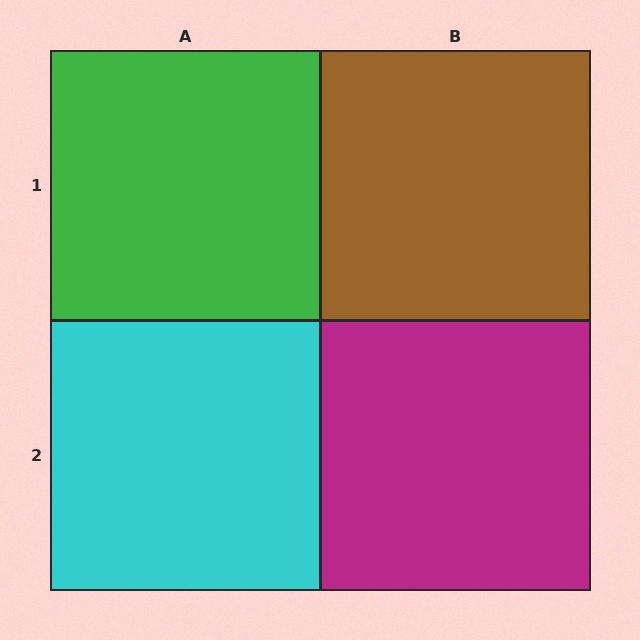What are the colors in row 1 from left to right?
Green, brown.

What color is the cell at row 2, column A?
Cyan.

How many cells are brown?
1 cell is brown.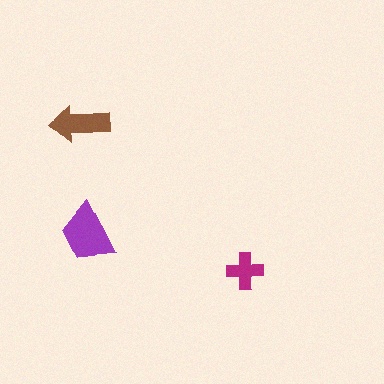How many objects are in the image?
There are 3 objects in the image.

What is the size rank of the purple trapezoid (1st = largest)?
1st.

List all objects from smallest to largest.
The magenta cross, the brown arrow, the purple trapezoid.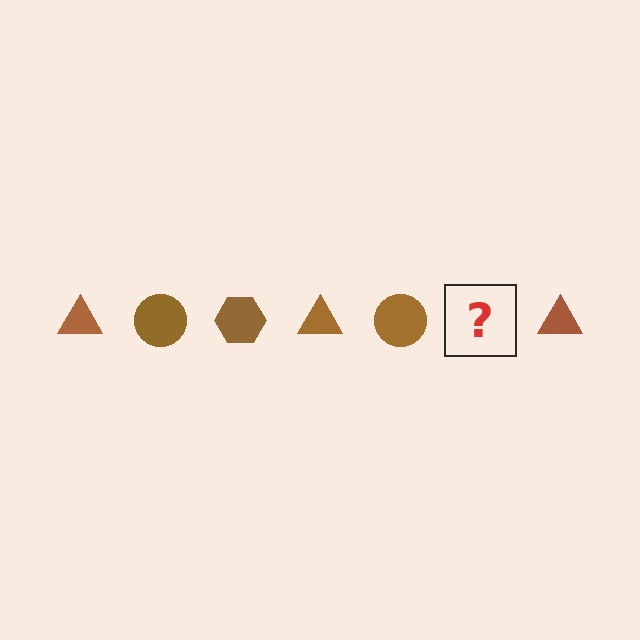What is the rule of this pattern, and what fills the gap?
The rule is that the pattern cycles through triangle, circle, hexagon shapes in brown. The gap should be filled with a brown hexagon.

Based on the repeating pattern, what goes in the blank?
The blank should be a brown hexagon.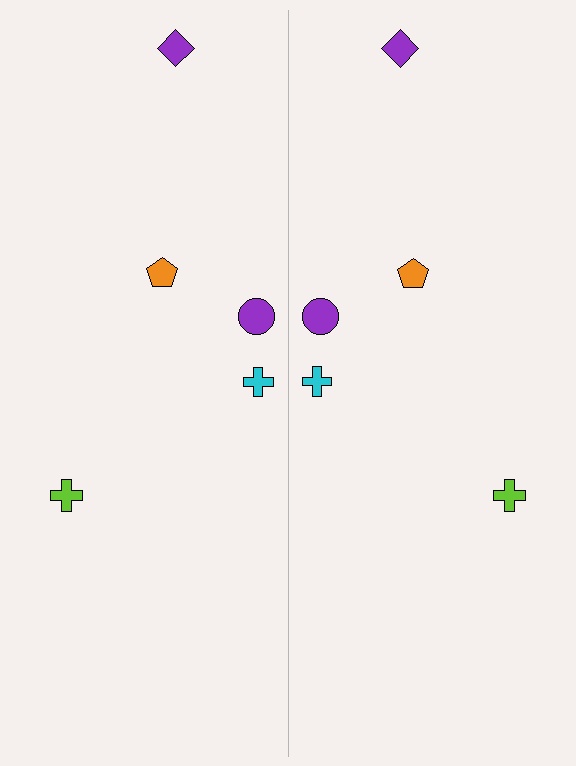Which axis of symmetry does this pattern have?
The pattern has a vertical axis of symmetry running through the center of the image.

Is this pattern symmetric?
Yes, this pattern has bilateral (reflection) symmetry.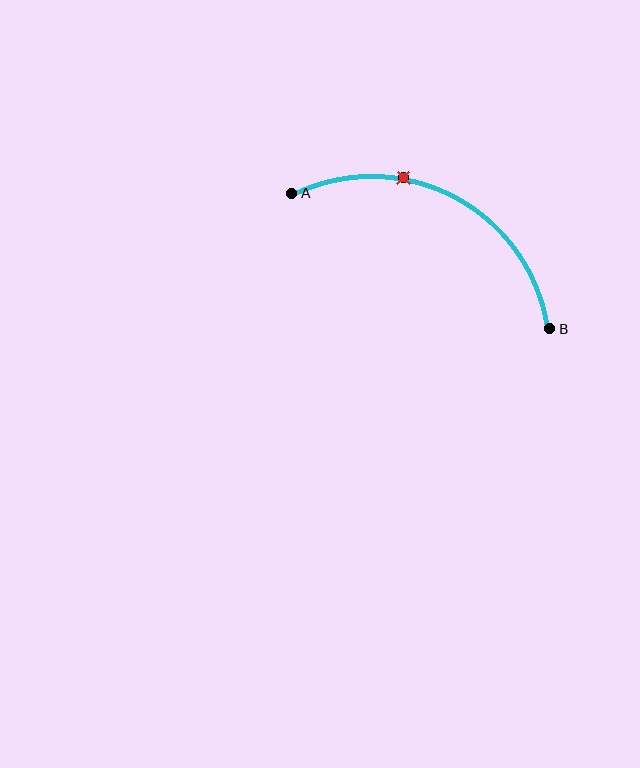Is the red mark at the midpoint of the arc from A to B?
No. The red mark lies on the arc but is closer to endpoint A. The arc midpoint would be at the point on the curve equidistant along the arc from both A and B.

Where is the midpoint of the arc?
The arc midpoint is the point on the curve farthest from the straight line joining A and B. It sits above that line.